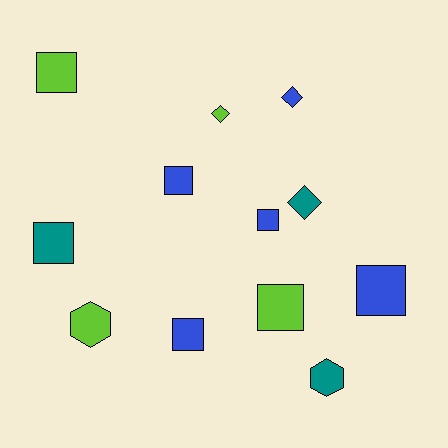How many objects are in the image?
There are 12 objects.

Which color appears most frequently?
Blue, with 5 objects.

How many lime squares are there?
There are 2 lime squares.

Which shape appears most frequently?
Square, with 7 objects.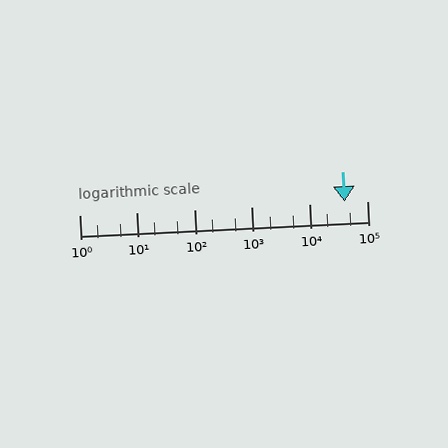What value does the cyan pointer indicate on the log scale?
The pointer indicates approximately 41000.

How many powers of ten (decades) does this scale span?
The scale spans 5 decades, from 1 to 100000.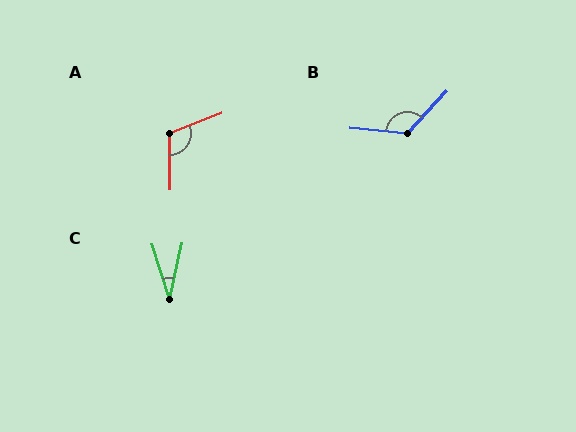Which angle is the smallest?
C, at approximately 29 degrees.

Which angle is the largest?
B, at approximately 128 degrees.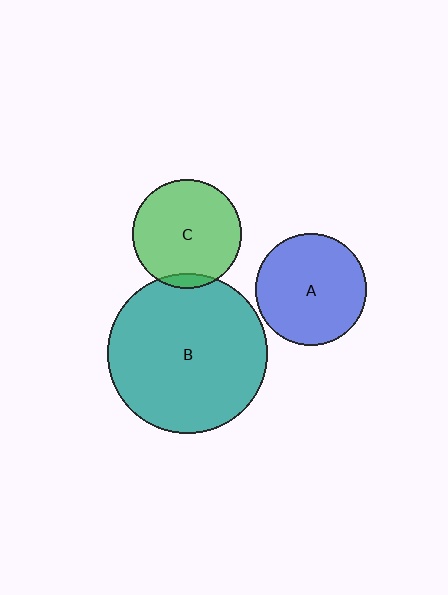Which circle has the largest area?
Circle B (teal).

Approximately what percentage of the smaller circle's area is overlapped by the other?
Approximately 5%.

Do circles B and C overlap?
Yes.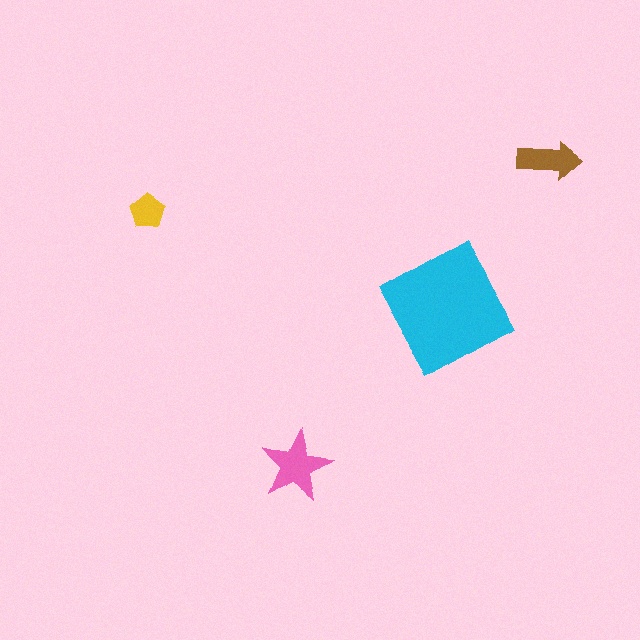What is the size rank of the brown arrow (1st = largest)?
3rd.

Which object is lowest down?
The pink star is bottommost.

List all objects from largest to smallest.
The cyan square, the pink star, the brown arrow, the yellow pentagon.